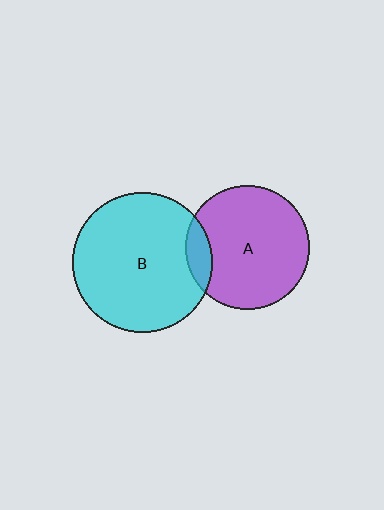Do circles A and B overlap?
Yes.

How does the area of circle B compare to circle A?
Approximately 1.3 times.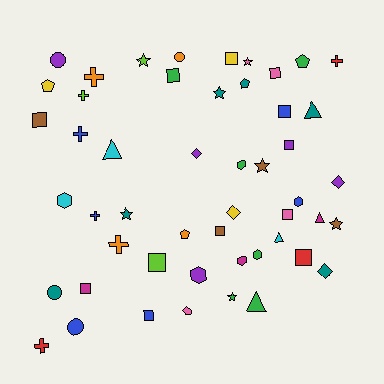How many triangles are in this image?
There are 5 triangles.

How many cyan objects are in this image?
There are 3 cyan objects.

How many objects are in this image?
There are 50 objects.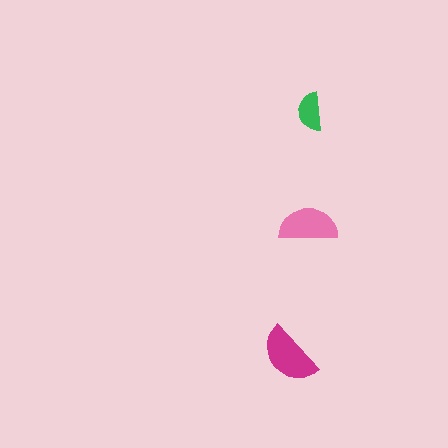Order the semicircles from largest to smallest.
the magenta one, the pink one, the green one.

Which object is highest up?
The green semicircle is topmost.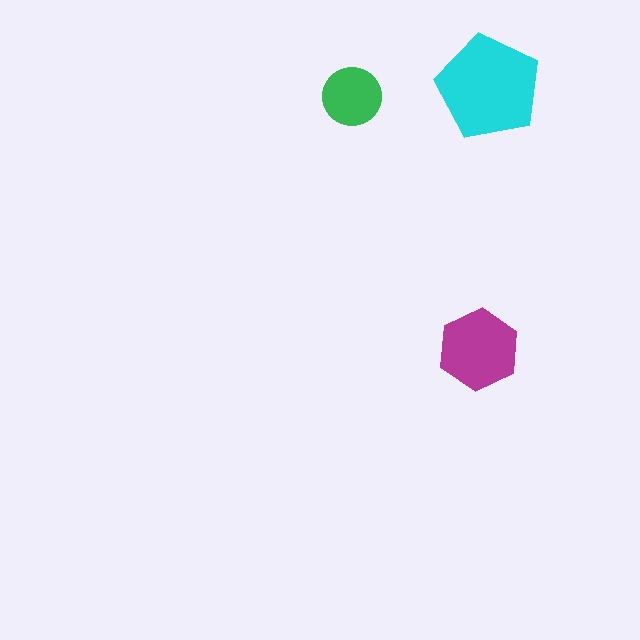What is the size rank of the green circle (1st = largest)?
3rd.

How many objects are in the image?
There are 3 objects in the image.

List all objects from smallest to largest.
The green circle, the magenta hexagon, the cyan pentagon.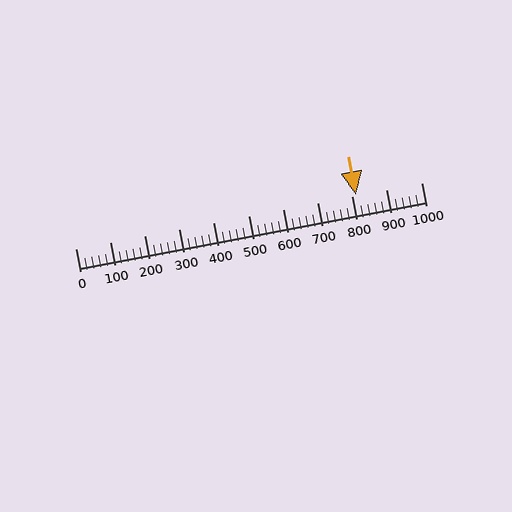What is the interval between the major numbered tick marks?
The major tick marks are spaced 100 units apart.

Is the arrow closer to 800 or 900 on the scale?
The arrow is closer to 800.